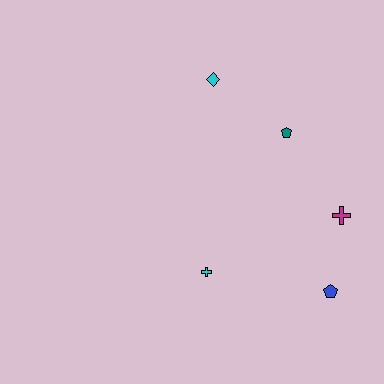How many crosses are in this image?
There are 2 crosses.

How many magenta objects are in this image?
There is 1 magenta object.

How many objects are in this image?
There are 5 objects.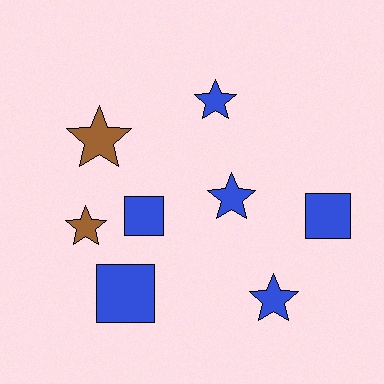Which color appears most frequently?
Blue, with 6 objects.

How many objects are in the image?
There are 8 objects.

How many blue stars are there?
There are 3 blue stars.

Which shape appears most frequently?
Star, with 5 objects.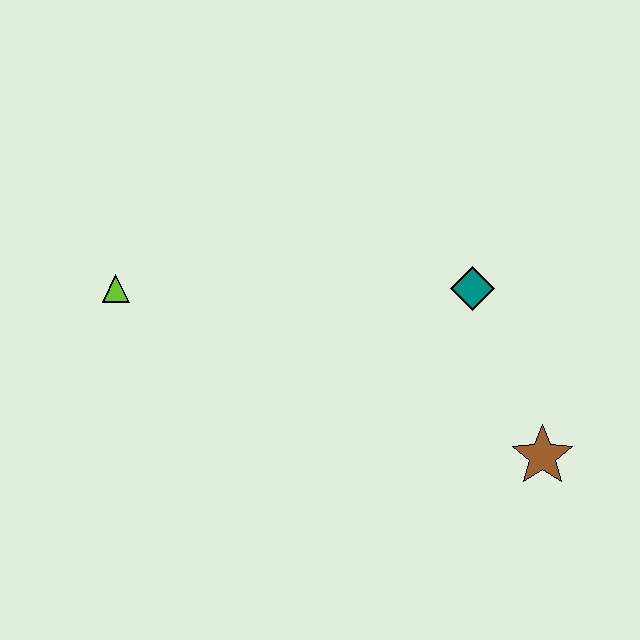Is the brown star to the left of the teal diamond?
No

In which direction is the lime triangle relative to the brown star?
The lime triangle is to the left of the brown star.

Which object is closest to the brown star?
The teal diamond is closest to the brown star.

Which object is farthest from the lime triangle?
The brown star is farthest from the lime triangle.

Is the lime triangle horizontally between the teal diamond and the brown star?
No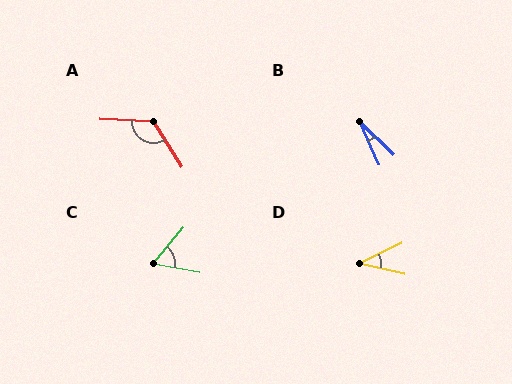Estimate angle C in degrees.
Approximately 60 degrees.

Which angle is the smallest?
B, at approximately 21 degrees.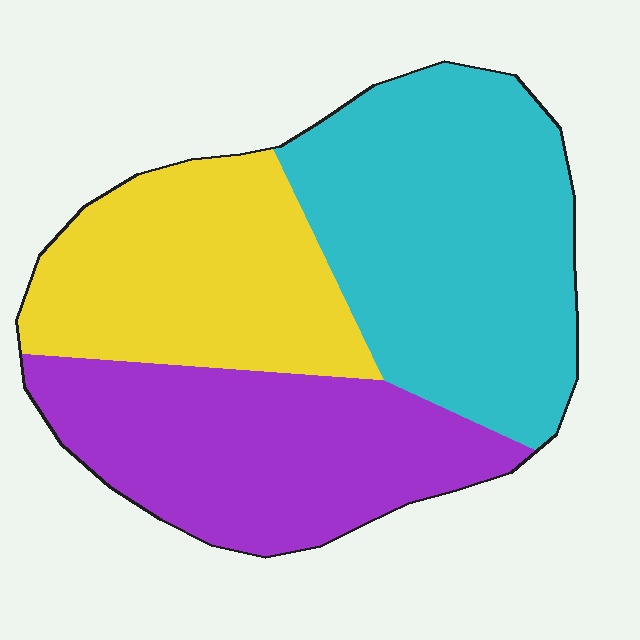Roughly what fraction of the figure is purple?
Purple takes up between a quarter and a half of the figure.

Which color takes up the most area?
Cyan, at roughly 40%.